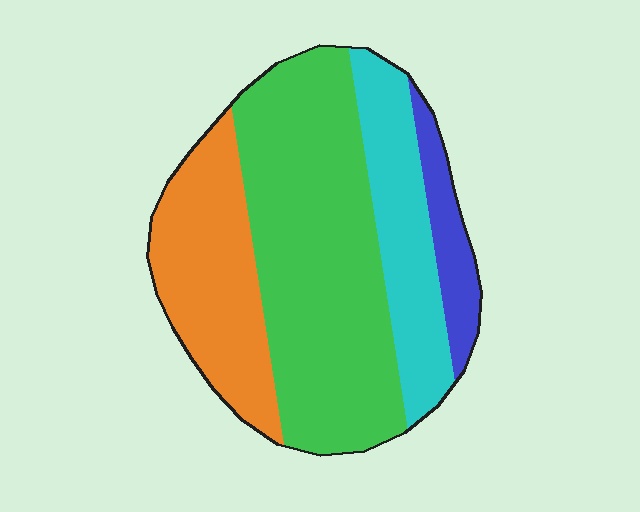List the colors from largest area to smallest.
From largest to smallest: green, orange, cyan, blue.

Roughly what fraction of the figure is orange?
Orange covers 24% of the figure.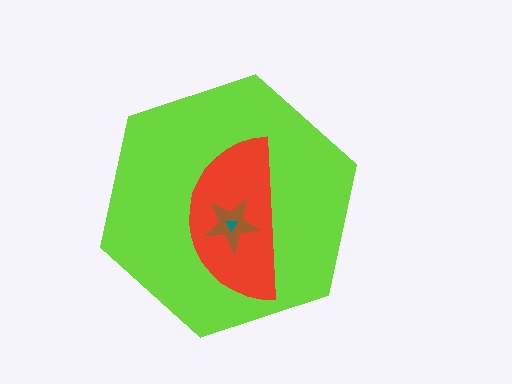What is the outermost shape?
The lime hexagon.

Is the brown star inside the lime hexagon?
Yes.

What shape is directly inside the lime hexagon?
The red semicircle.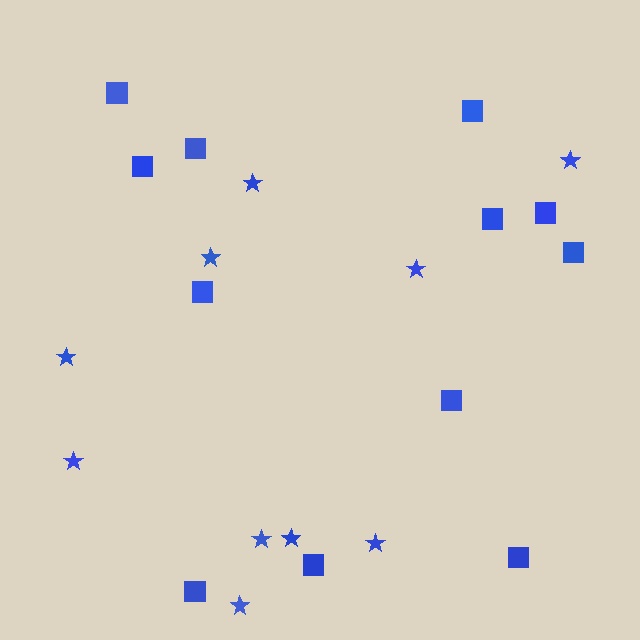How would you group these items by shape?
There are 2 groups: one group of stars (10) and one group of squares (12).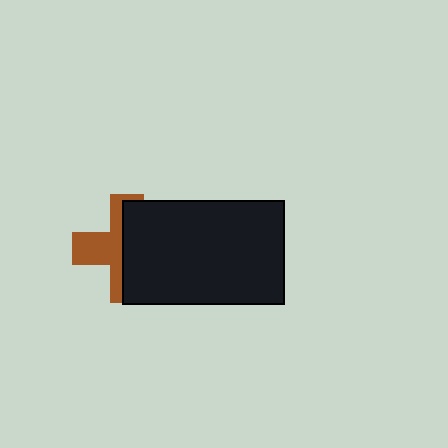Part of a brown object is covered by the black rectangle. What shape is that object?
It is a cross.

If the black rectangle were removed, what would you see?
You would see the complete brown cross.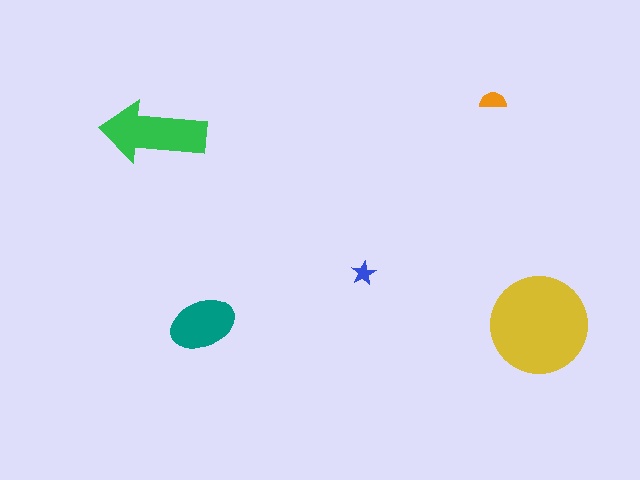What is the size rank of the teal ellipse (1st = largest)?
3rd.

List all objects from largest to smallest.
The yellow circle, the green arrow, the teal ellipse, the orange semicircle, the blue star.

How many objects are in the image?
There are 5 objects in the image.